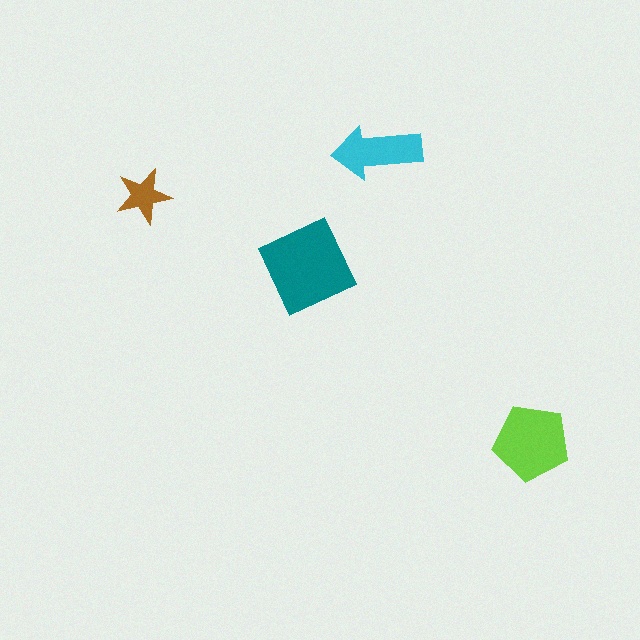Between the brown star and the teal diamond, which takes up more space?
The teal diamond.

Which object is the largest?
The teal diamond.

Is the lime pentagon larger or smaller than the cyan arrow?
Larger.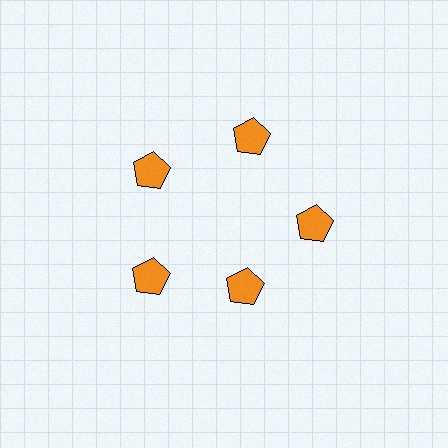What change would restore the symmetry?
The symmetry would be restored by moving it outward, back onto the ring so that all 5 pentagons sit at equal angles and equal distance from the center.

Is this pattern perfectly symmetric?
No. The 5 orange pentagons are arranged in a ring, but one element near the 5 o'clock position is pulled inward toward the center, breaking the 5-fold rotational symmetry.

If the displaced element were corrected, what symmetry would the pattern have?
It would have 5-fold rotational symmetry — the pattern would map onto itself every 72 degrees.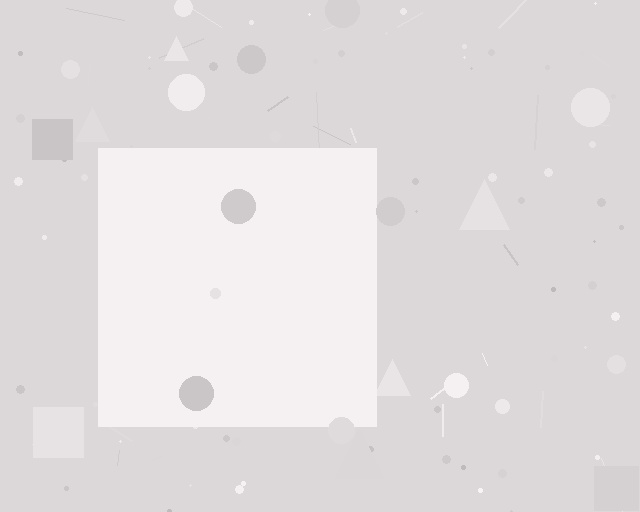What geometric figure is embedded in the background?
A square is embedded in the background.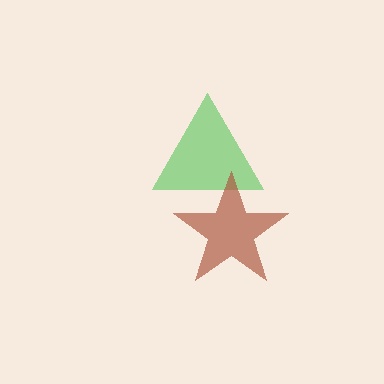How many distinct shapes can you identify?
There are 2 distinct shapes: a green triangle, a brown star.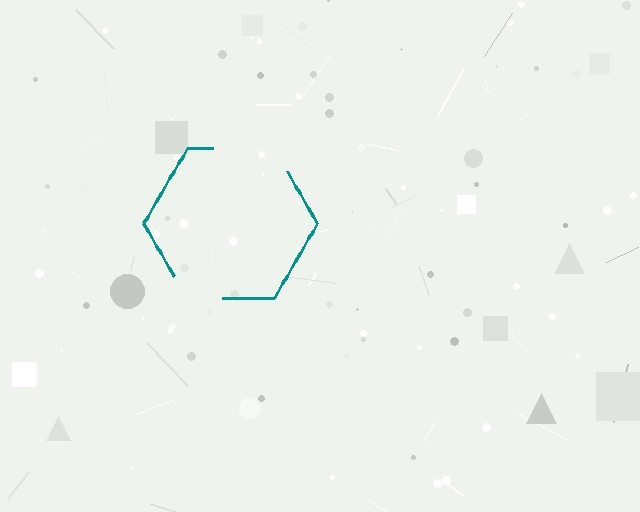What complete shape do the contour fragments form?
The contour fragments form a hexagon.